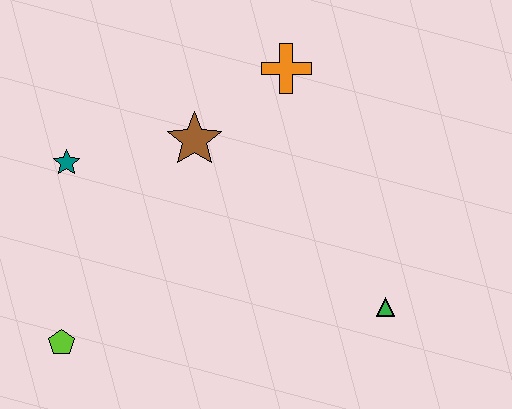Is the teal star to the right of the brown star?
No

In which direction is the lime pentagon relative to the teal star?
The lime pentagon is below the teal star.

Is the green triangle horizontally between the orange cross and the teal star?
No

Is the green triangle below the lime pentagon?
No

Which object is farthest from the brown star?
The green triangle is farthest from the brown star.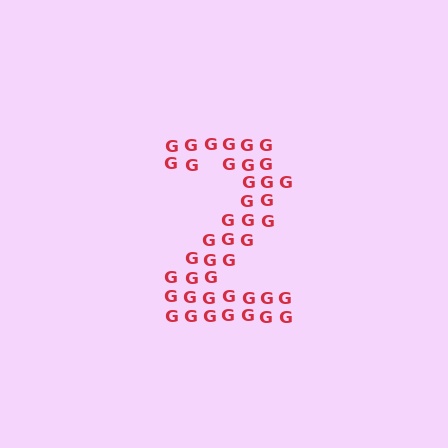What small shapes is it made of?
It is made of small letter G's.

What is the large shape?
The large shape is the digit 2.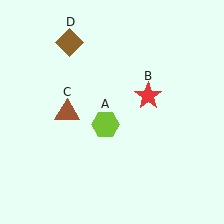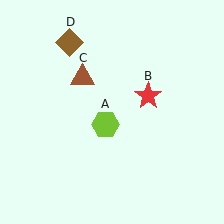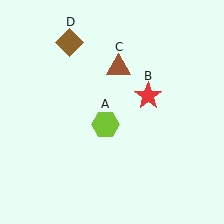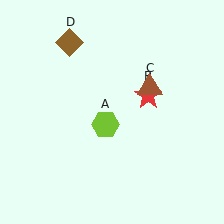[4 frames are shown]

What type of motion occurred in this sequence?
The brown triangle (object C) rotated clockwise around the center of the scene.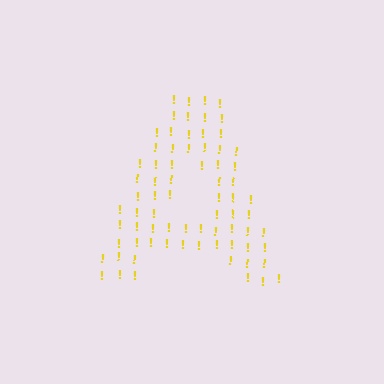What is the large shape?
The large shape is the letter A.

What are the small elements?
The small elements are exclamation marks.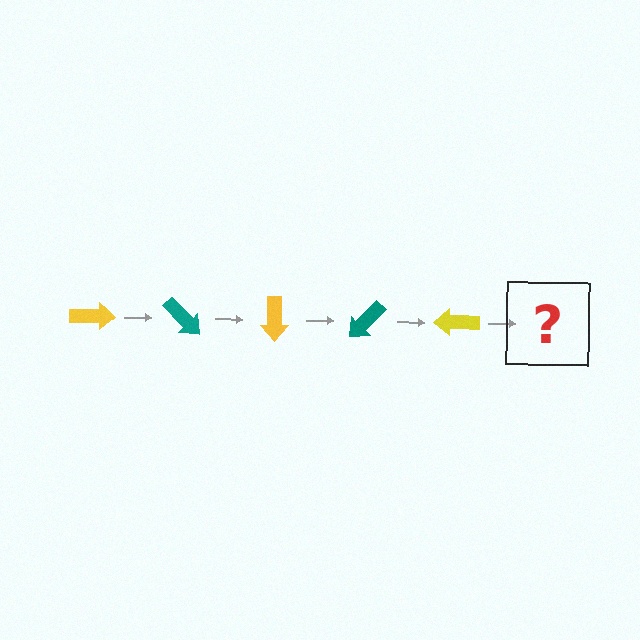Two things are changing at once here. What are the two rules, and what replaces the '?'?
The two rules are that it rotates 45 degrees each step and the color cycles through yellow and teal. The '?' should be a teal arrow, rotated 225 degrees from the start.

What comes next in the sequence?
The next element should be a teal arrow, rotated 225 degrees from the start.